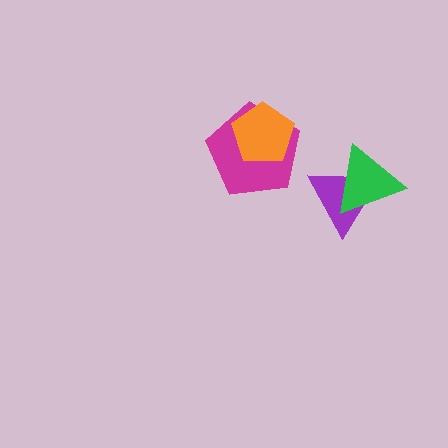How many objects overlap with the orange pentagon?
1 object overlaps with the orange pentagon.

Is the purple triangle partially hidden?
Yes, it is partially covered by another shape.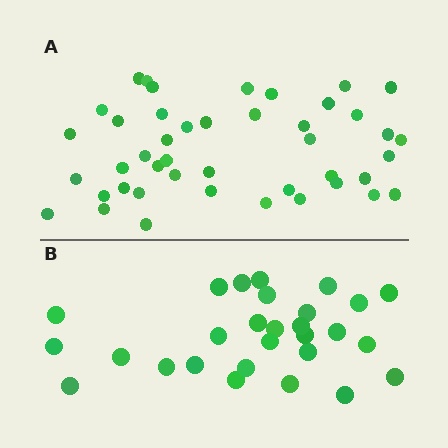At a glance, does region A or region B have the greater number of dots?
Region A (the top region) has more dots.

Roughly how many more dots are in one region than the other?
Region A has approximately 15 more dots than region B.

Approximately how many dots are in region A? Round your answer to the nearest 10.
About 40 dots. (The exact count is 44, which rounds to 40.)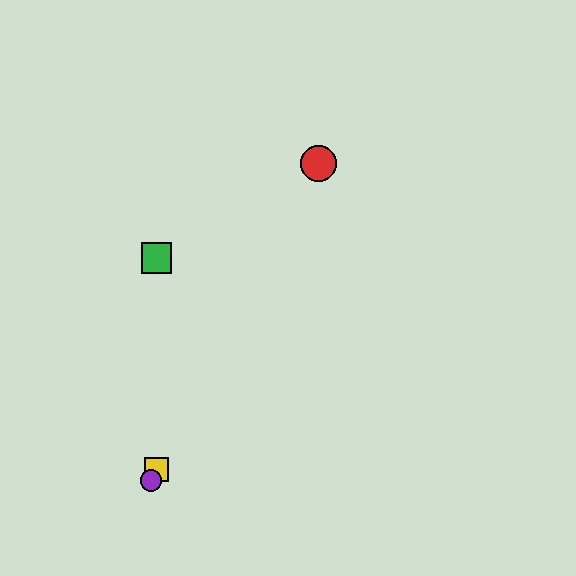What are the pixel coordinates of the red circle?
The red circle is at (319, 163).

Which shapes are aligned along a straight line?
The red circle, the blue star, the yellow square, the purple circle are aligned along a straight line.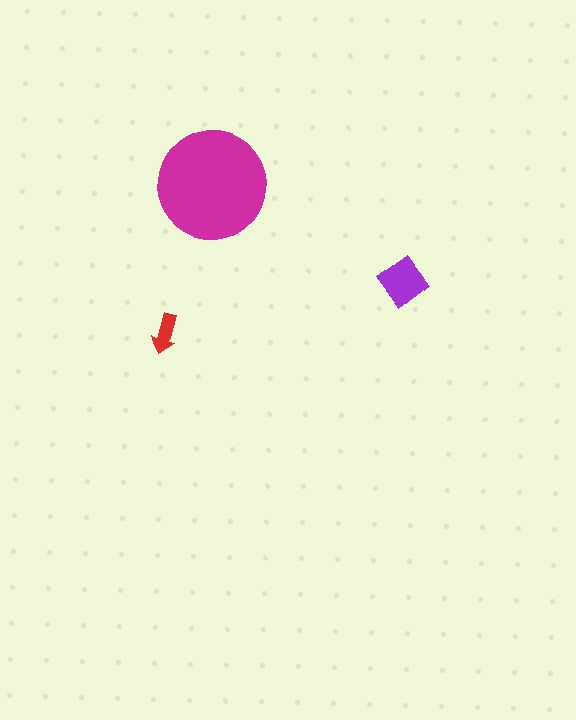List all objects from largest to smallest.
The magenta circle, the purple diamond, the red arrow.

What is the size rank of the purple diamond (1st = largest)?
2nd.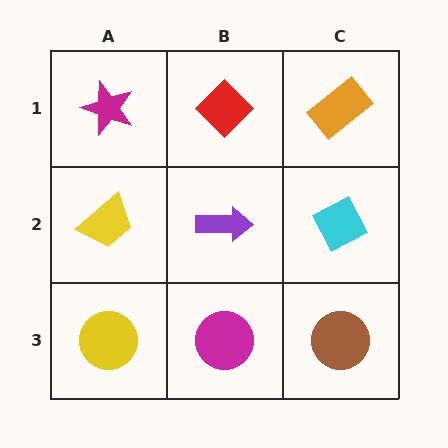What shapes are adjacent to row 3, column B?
A purple arrow (row 2, column B), a yellow circle (row 3, column A), a brown circle (row 3, column C).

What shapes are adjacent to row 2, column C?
An orange rectangle (row 1, column C), a brown circle (row 3, column C), a purple arrow (row 2, column B).